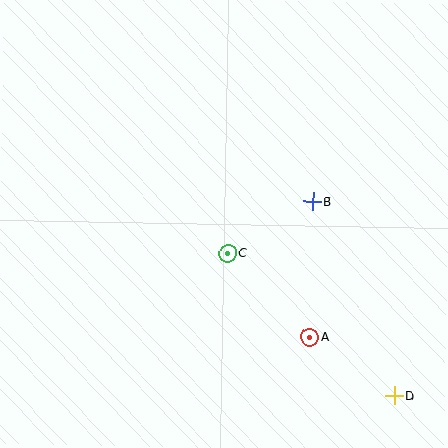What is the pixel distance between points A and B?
The distance between A and B is 136 pixels.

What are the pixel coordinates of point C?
Point C is at (228, 254).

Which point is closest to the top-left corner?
Point C is closest to the top-left corner.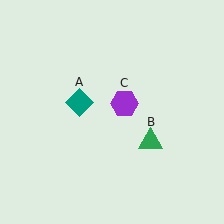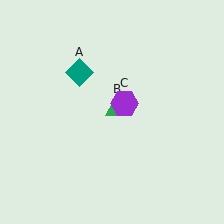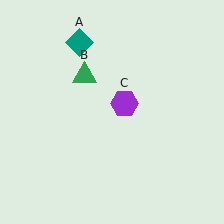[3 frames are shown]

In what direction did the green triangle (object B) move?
The green triangle (object B) moved up and to the left.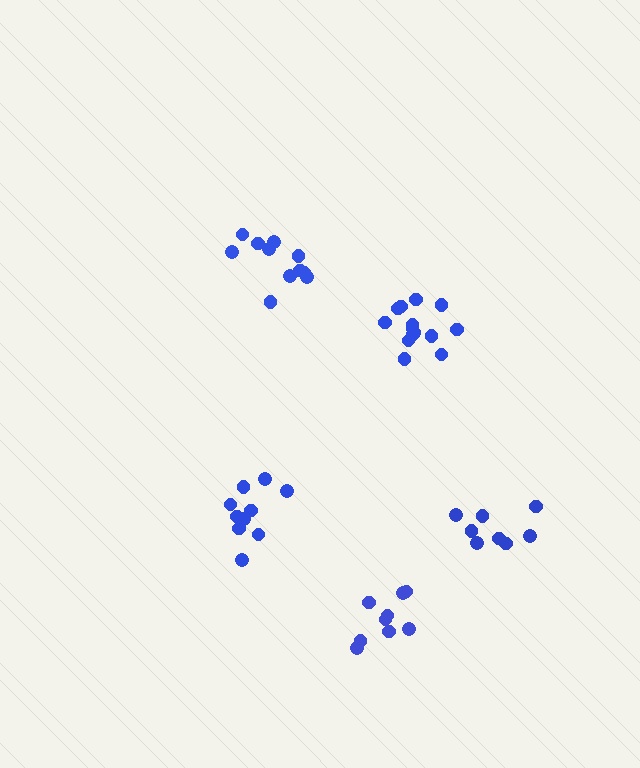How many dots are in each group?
Group 1: 11 dots, Group 2: 14 dots, Group 3: 9 dots, Group 4: 10 dots, Group 5: 8 dots (52 total).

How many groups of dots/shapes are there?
There are 5 groups.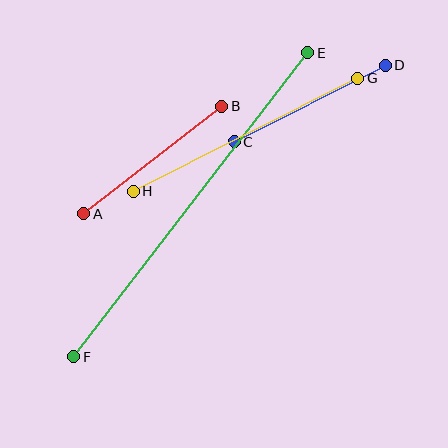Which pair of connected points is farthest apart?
Points E and F are farthest apart.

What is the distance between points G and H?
The distance is approximately 251 pixels.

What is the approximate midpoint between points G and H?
The midpoint is at approximately (245, 135) pixels.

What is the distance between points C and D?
The distance is approximately 169 pixels.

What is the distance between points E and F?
The distance is approximately 384 pixels.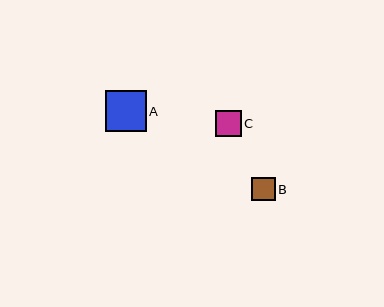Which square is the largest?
Square A is the largest with a size of approximately 41 pixels.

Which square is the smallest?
Square B is the smallest with a size of approximately 24 pixels.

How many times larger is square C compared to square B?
Square C is approximately 1.1 times the size of square B.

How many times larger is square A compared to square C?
Square A is approximately 1.6 times the size of square C.